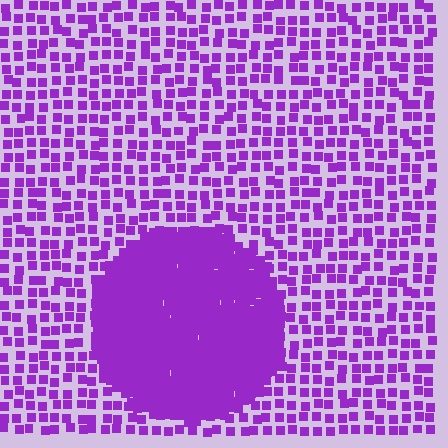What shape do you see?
I see a circle.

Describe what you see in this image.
The image contains small purple elements arranged at two different densities. A circle-shaped region is visible where the elements are more densely packed than the surrounding area.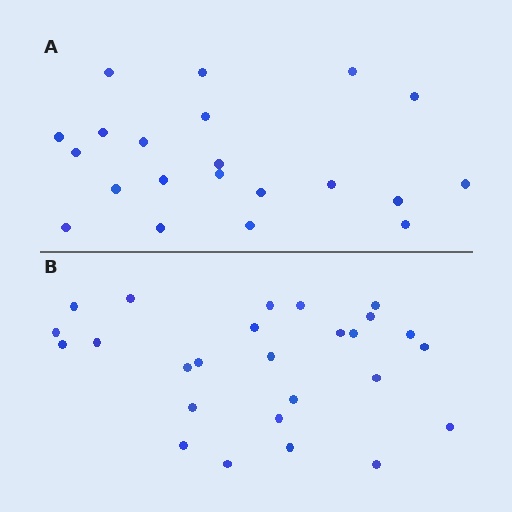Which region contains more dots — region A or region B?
Region B (the bottom region) has more dots.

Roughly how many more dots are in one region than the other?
Region B has about 5 more dots than region A.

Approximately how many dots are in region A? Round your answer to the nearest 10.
About 20 dots. (The exact count is 21, which rounds to 20.)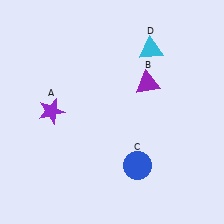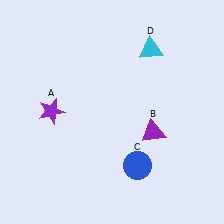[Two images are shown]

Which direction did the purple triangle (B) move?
The purple triangle (B) moved down.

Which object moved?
The purple triangle (B) moved down.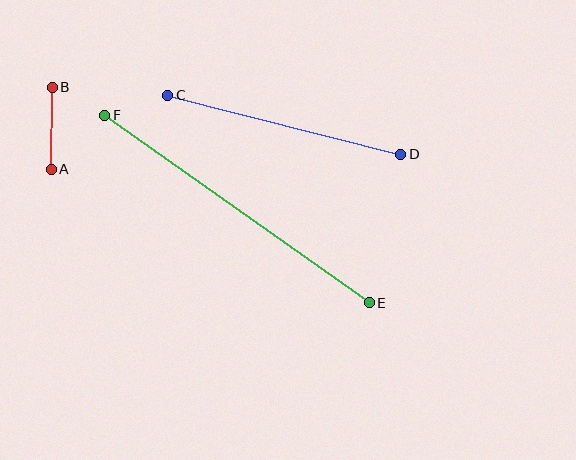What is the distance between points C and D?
The distance is approximately 240 pixels.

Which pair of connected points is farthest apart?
Points E and F are farthest apart.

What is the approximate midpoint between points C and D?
The midpoint is at approximately (284, 125) pixels.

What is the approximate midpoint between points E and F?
The midpoint is at approximately (237, 209) pixels.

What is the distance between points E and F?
The distance is approximately 324 pixels.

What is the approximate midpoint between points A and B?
The midpoint is at approximately (52, 128) pixels.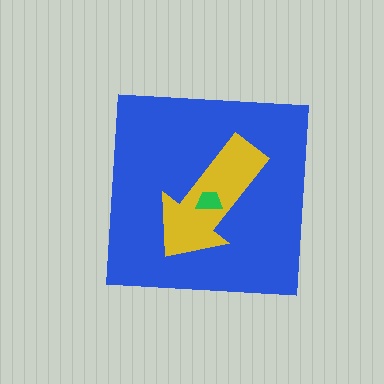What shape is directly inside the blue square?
The yellow arrow.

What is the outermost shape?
The blue square.